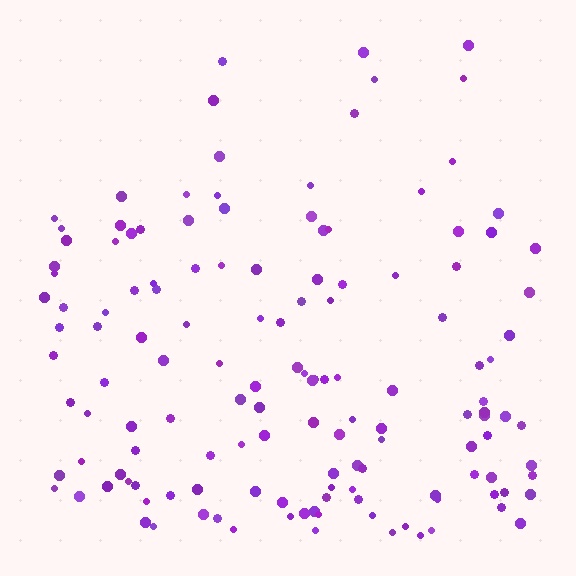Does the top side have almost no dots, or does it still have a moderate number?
Still a moderate number, just noticeably fewer than the bottom.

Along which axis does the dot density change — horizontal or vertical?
Vertical.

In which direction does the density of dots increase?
From top to bottom, with the bottom side densest.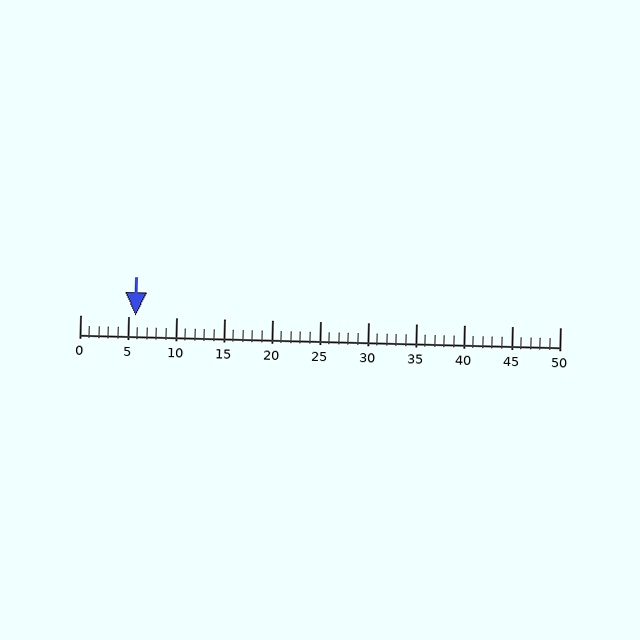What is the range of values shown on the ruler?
The ruler shows values from 0 to 50.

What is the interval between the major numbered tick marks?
The major tick marks are spaced 5 units apart.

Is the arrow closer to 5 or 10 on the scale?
The arrow is closer to 5.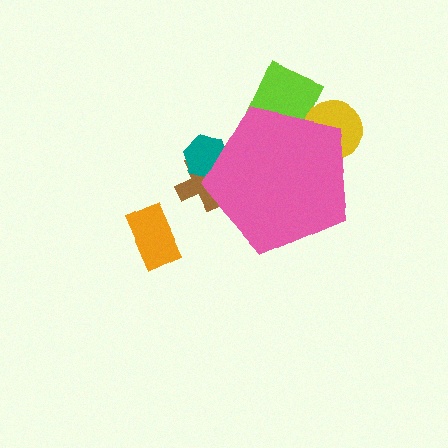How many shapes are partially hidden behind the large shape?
4 shapes are partially hidden.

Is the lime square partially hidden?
Yes, the lime square is partially hidden behind the pink pentagon.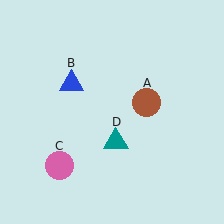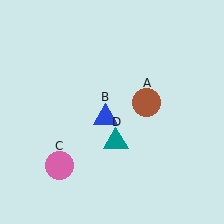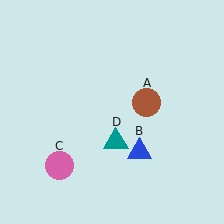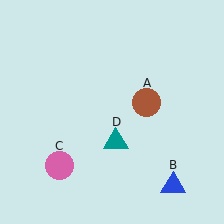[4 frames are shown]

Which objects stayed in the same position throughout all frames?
Brown circle (object A) and pink circle (object C) and teal triangle (object D) remained stationary.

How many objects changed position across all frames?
1 object changed position: blue triangle (object B).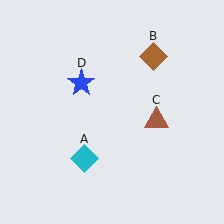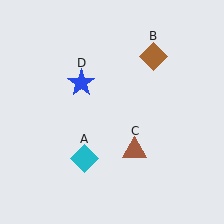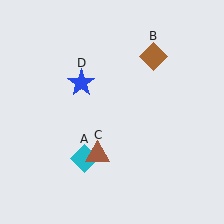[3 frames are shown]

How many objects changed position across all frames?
1 object changed position: brown triangle (object C).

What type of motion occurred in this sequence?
The brown triangle (object C) rotated clockwise around the center of the scene.